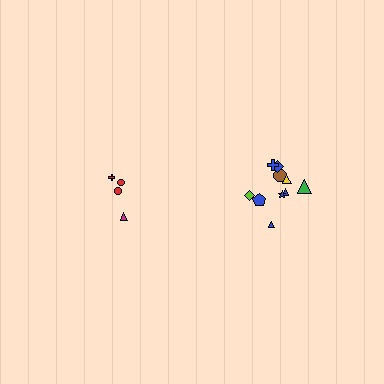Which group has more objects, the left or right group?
The right group.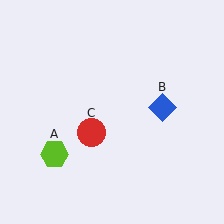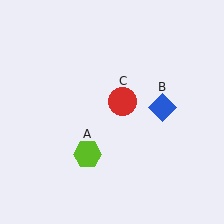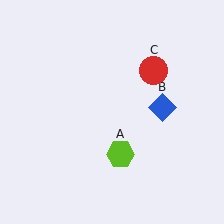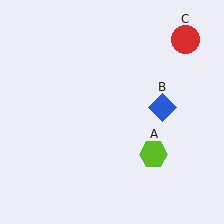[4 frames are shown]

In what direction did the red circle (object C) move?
The red circle (object C) moved up and to the right.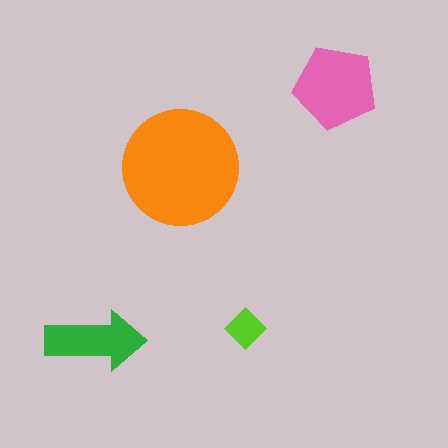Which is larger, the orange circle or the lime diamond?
The orange circle.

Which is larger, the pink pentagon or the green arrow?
The pink pentagon.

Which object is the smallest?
The lime diamond.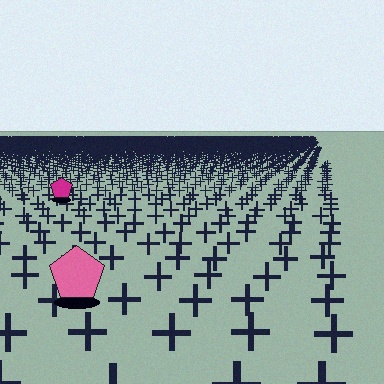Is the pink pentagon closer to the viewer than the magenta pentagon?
Yes. The pink pentagon is closer — you can tell from the texture gradient: the ground texture is coarser near it.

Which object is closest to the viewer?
The pink pentagon is closest. The texture marks near it are larger and more spread out.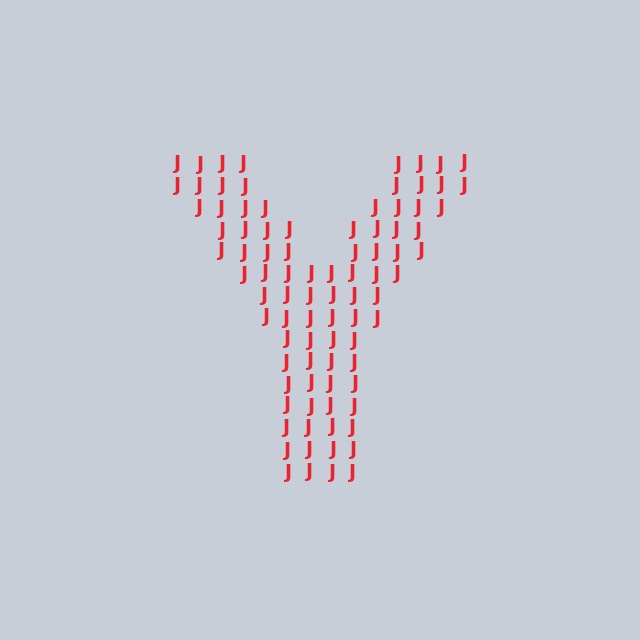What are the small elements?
The small elements are letter J's.